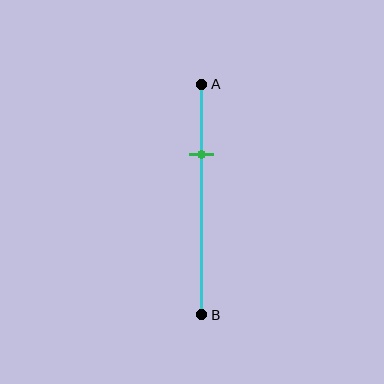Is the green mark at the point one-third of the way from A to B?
No, the mark is at about 30% from A, not at the 33% one-third point.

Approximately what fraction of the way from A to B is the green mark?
The green mark is approximately 30% of the way from A to B.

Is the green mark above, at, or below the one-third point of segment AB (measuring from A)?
The green mark is above the one-third point of segment AB.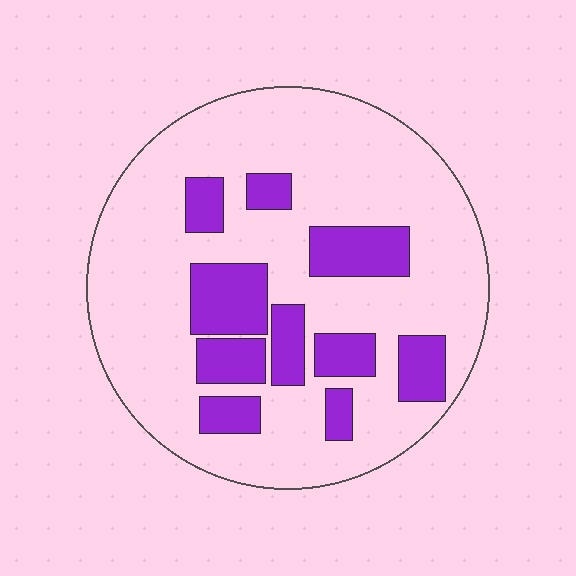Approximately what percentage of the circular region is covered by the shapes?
Approximately 25%.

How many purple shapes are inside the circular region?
10.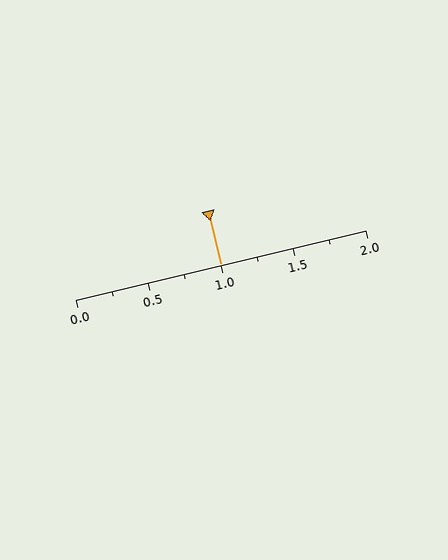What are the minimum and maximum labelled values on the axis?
The axis runs from 0.0 to 2.0.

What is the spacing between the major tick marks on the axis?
The major ticks are spaced 0.5 apart.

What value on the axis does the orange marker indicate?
The marker indicates approximately 1.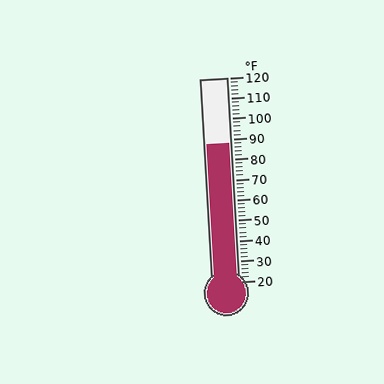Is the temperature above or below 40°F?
The temperature is above 40°F.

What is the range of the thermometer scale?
The thermometer scale ranges from 20°F to 120°F.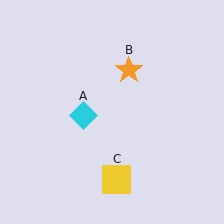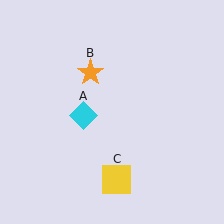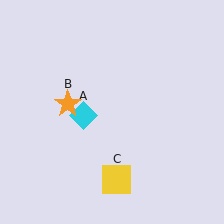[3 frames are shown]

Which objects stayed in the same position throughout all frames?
Cyan diamond (object A) and yellow square (object C) remained stationary.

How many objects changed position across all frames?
1 object changed position: orange star (object B).